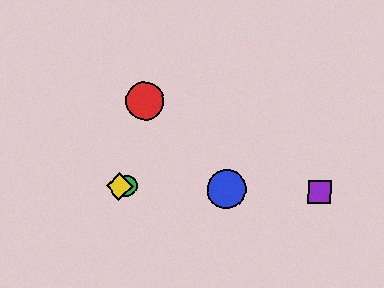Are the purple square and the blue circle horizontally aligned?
Yes, both are at y≈192.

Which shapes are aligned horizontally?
The blue circle, the green circle, the yellow diamond, the purple square are aligned horizontally.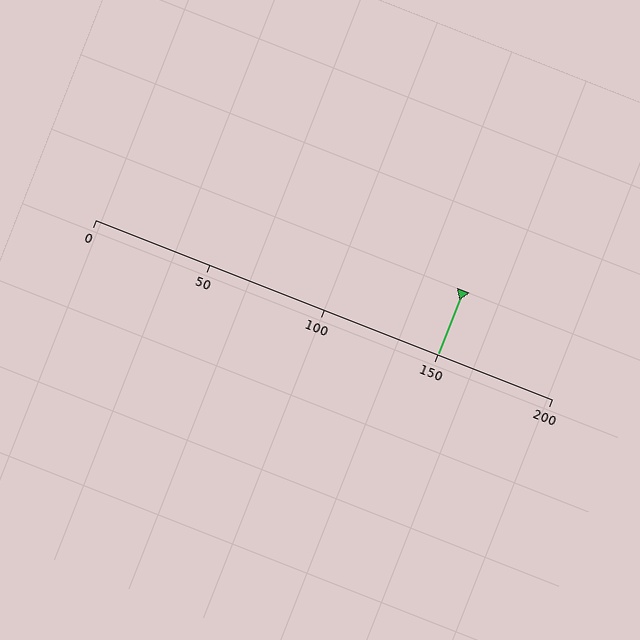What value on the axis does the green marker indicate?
The marker indicates approximately 150.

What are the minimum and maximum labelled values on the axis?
The axis runs from 0 to 200.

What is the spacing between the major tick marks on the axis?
The major ticks are spaced 50 apart.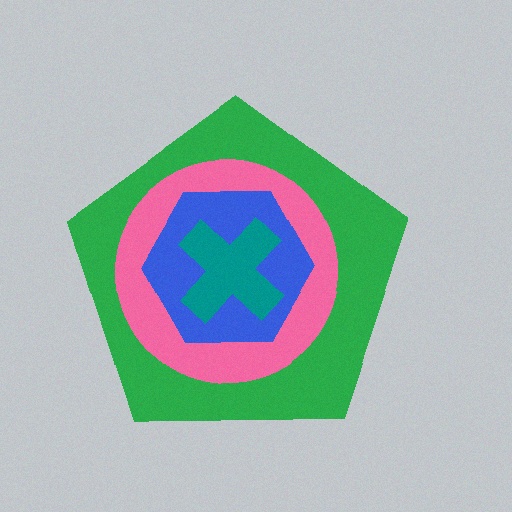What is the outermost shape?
The green pentagon.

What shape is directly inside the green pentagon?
The pink circle.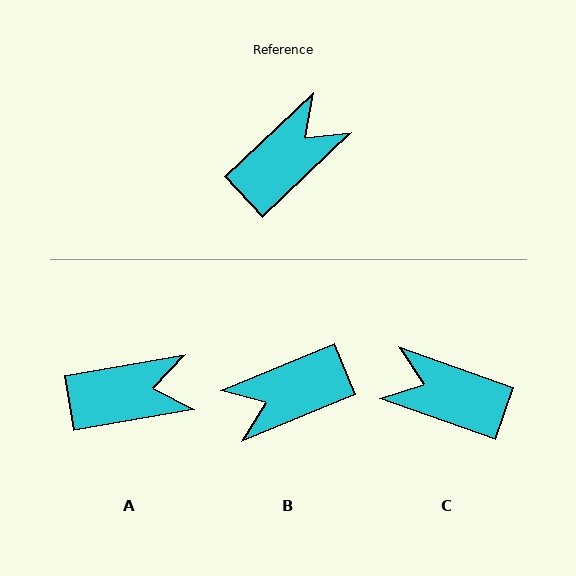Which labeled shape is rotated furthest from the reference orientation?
B, about 159 degrees away.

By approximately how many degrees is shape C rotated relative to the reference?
Approximately 117 degrees counter-clockwise.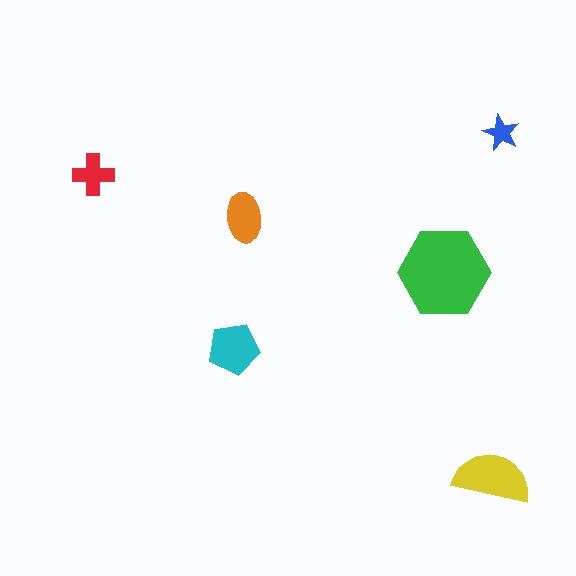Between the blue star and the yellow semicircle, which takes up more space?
The yellow semicircle.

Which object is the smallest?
The blue star.